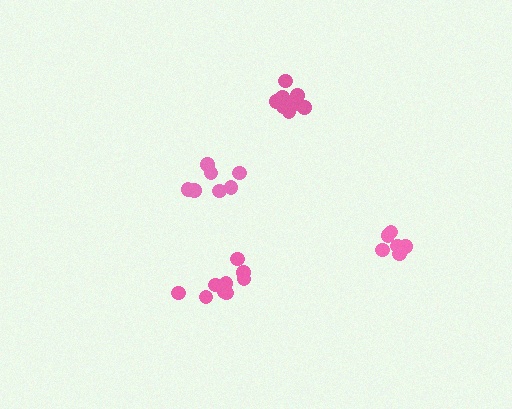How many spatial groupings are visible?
There are 4 spatial groupings.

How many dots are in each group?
Group 1: 9 dots, Group 2: 6 dots, Group 3: 8 dots, Group 4: 7 dots (30 total).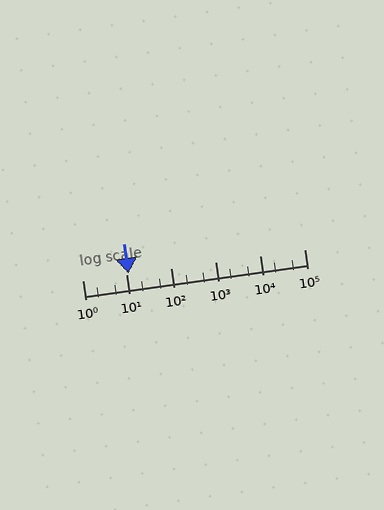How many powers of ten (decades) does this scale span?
The scale spans 5 decades, from 1 to 100000.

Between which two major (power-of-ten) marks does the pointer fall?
The pointer is between 10 and 100.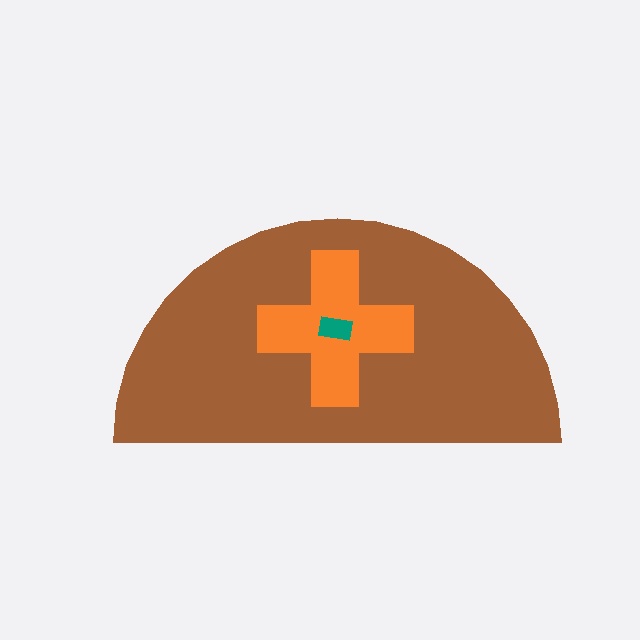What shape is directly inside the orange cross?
The teal rectangle.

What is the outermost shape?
The brown semicircle.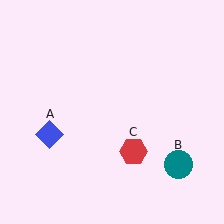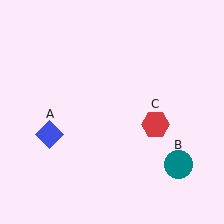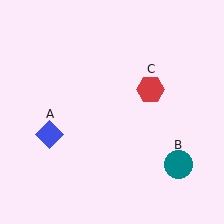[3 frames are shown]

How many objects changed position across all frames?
1 object changed position: red hexagon (object C).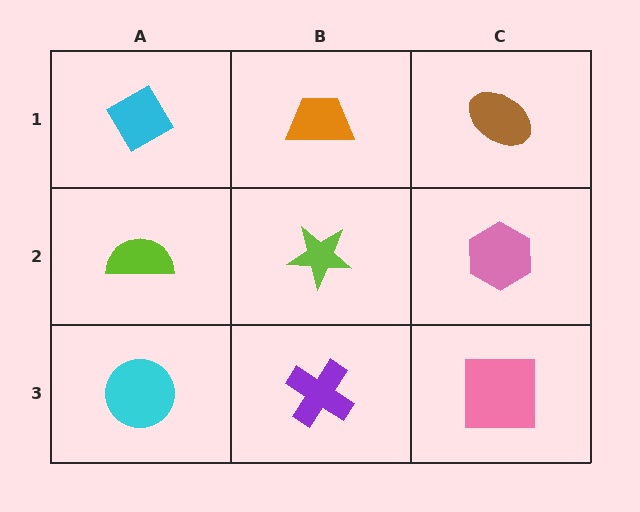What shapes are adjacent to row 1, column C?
A pink hexagon (row 2, column C), an orange trapezoid (row 1, column B).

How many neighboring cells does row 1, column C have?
2.